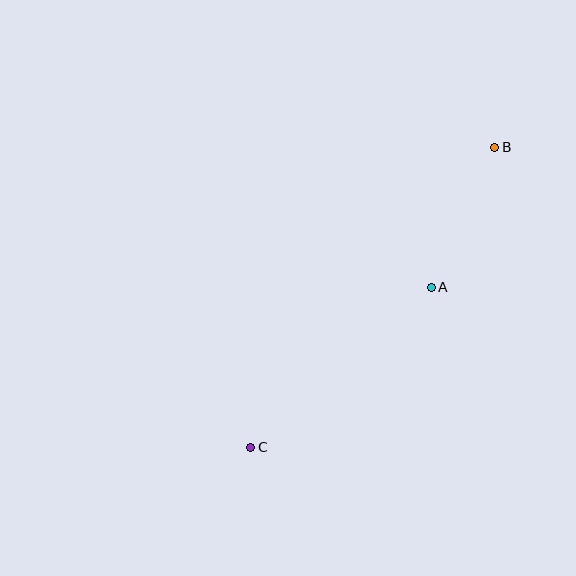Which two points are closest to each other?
Points A and B are closest to each other.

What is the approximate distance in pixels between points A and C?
The distance between A and C is approximately 241 pixels.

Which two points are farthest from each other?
Points B and C are farthest from each other.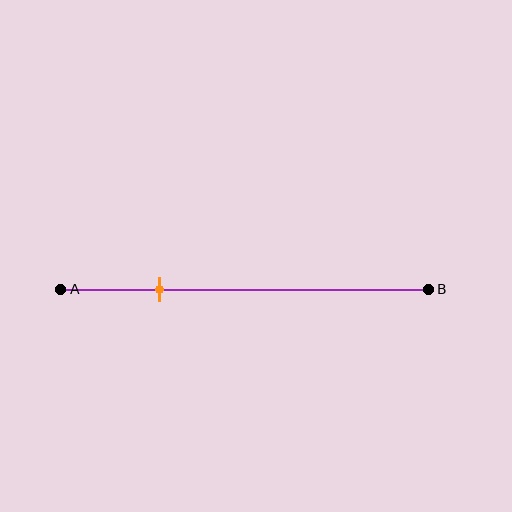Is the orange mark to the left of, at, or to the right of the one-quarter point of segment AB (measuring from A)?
The orange mark is approximately at the one-quarter point of segment AB.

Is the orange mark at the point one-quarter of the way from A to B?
Yes, the mark is approximately at the one-quarter point.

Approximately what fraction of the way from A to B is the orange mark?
The orange mark is approximately 25% of the way from A to B.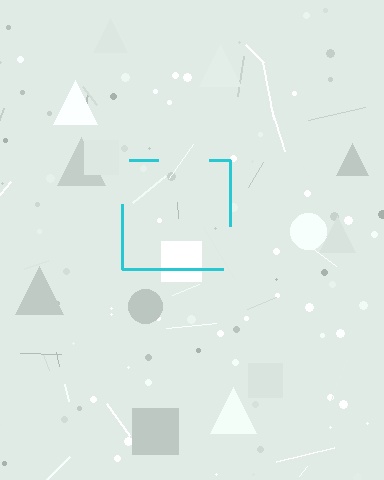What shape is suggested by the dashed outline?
The dashed outline suggests a square.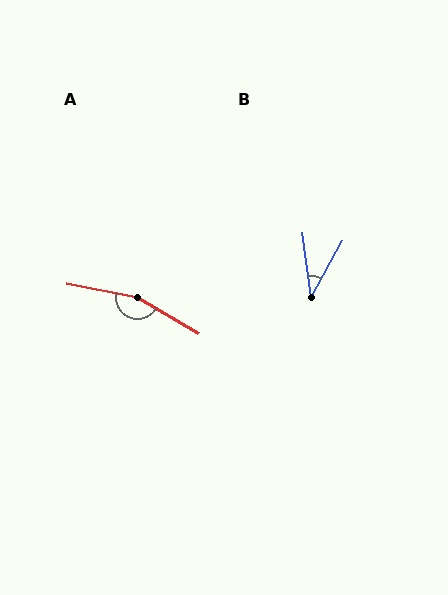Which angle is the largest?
A, at approximately 160 degrees.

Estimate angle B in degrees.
Approximately 36 degrees.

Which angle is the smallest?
B, at approximately 36 degrees.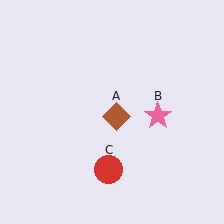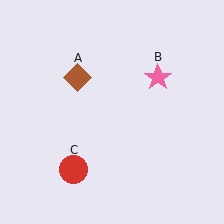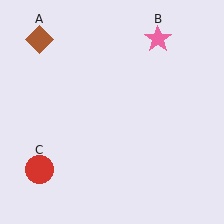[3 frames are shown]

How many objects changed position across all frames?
3 objects changed position: brown diamond (object A), pink star (object B), red circle (object C).